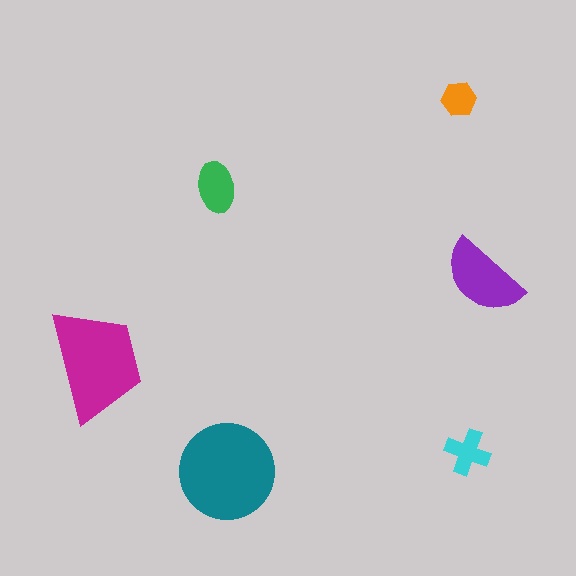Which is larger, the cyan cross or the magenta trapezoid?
The magenta trapezoid.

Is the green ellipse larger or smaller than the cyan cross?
Larger.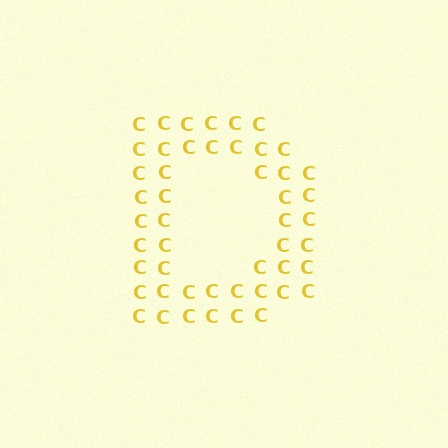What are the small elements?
The small elements are letter C's.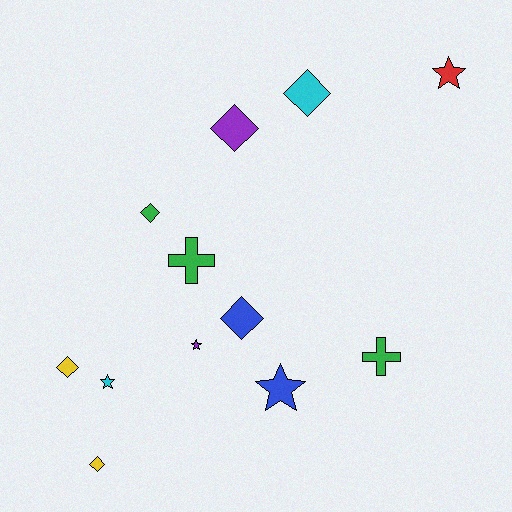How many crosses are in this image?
There are 2 crosses.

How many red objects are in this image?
There is 1 red object.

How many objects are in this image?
There are 12 objects.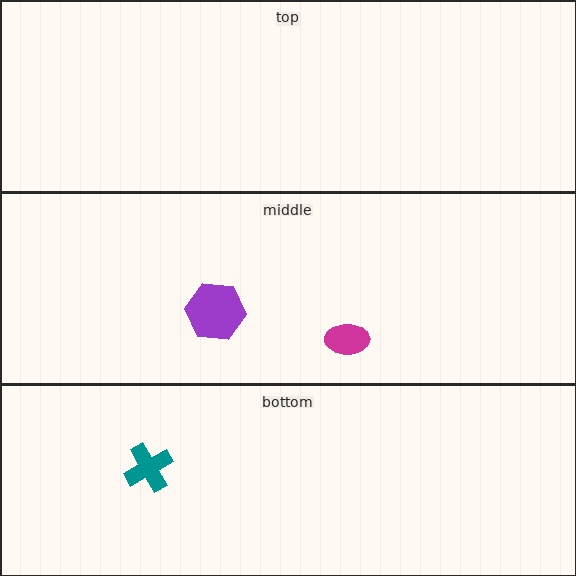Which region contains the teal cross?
The bottom region.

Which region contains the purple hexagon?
The middle region.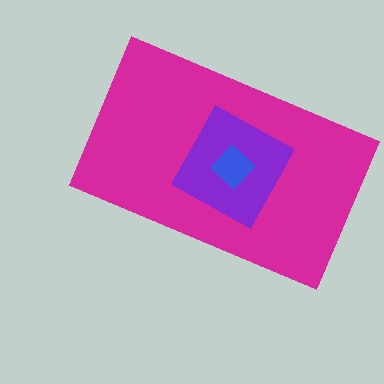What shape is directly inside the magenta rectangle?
The purple diamond.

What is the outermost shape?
The magenta rectangle.